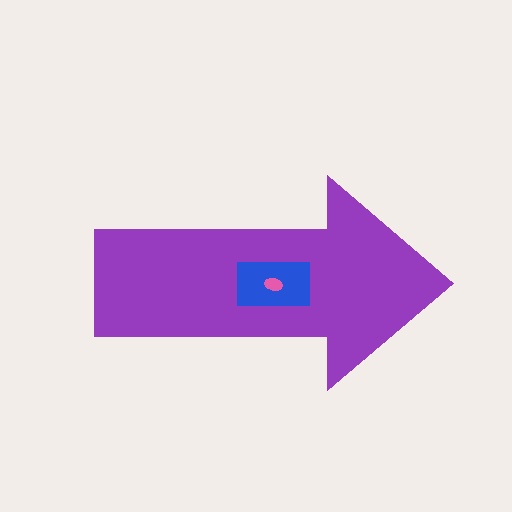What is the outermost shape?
The purple arrow.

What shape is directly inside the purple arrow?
The blue rectangle.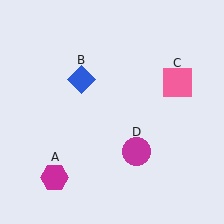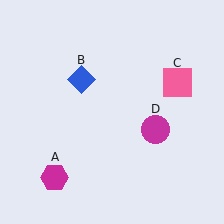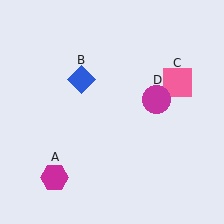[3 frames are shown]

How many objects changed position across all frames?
1 object changed position: magenta circle (object D).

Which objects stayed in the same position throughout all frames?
Magenta hexagon (object A) and blue diamond (object B) and pink square (object C) remained stationary.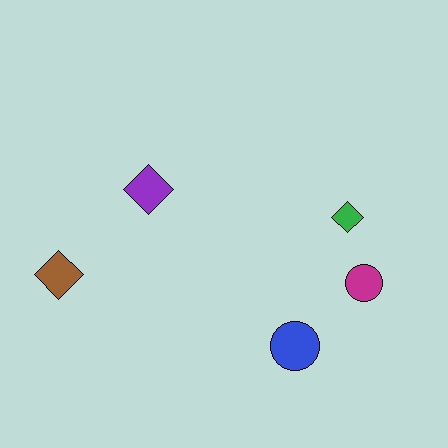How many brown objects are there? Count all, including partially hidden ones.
There is 1 brown object.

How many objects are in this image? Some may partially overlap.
There are 5 objects.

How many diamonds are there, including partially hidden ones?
There are 3 diamonds.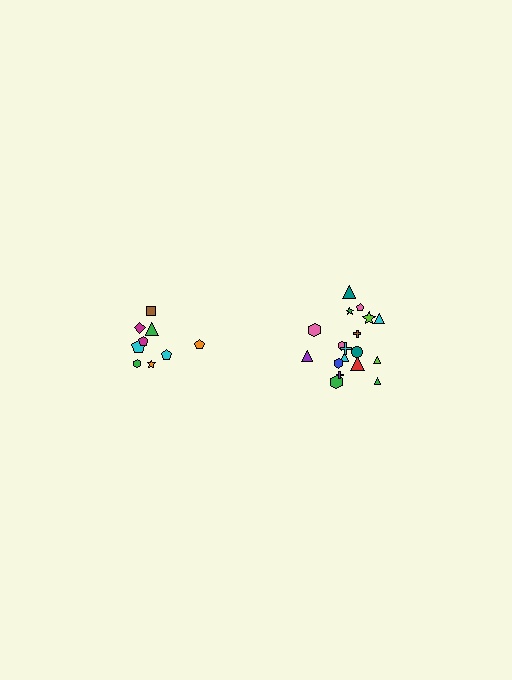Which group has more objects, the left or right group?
The right group.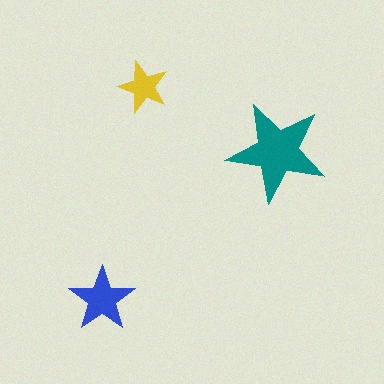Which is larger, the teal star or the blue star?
The teal one.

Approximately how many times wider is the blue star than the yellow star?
About 1.5 times wider.